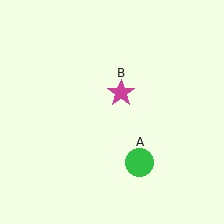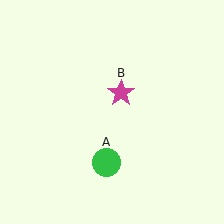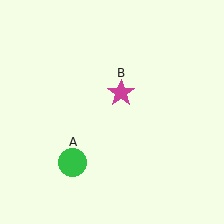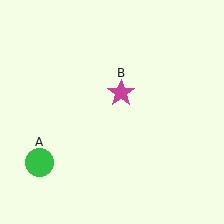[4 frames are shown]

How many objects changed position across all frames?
1 object changed position: green circle (object A).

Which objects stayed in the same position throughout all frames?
Magenta star (object B) remained stationary.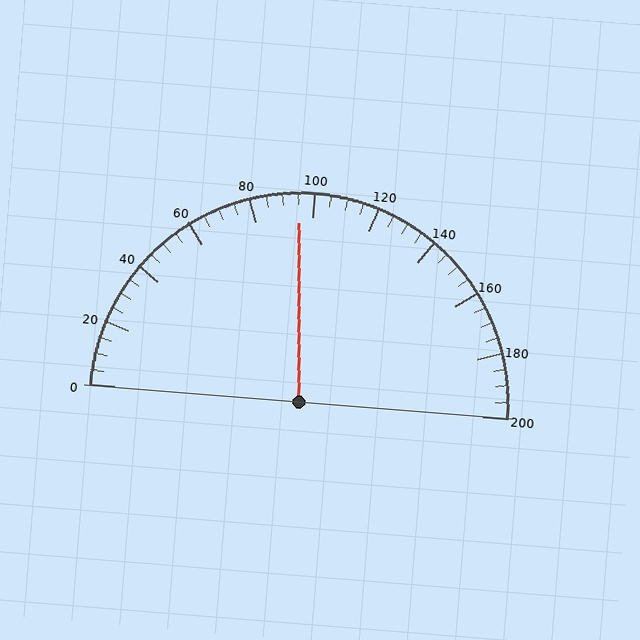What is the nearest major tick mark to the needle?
The nearest major tick mark is 100.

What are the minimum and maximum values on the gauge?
The gauge ranges from 0 to 200.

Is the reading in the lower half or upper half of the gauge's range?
The reading is in the lower half of the range (0 to 200).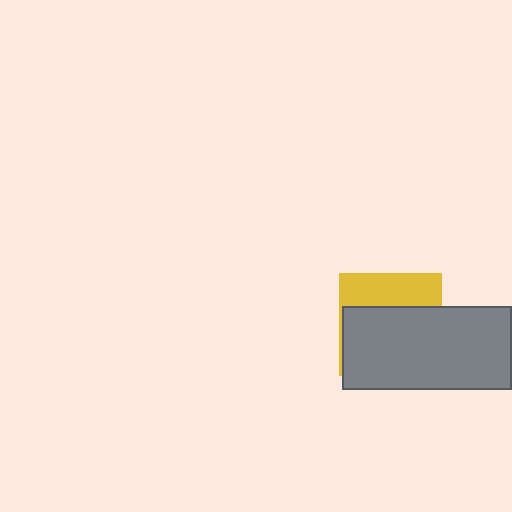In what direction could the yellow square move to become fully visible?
The yellow square could move up. That would shift it out from behind the gray rectangle entirely.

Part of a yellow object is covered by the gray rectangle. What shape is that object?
It is a square.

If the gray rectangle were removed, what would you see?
You would see the complete yellow square.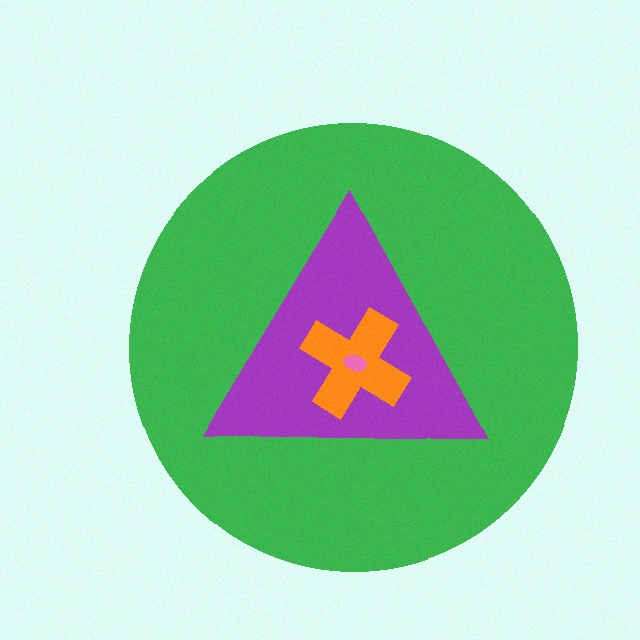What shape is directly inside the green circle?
The purple triangle.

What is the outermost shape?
The green circle.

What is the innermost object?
The pink ellipse.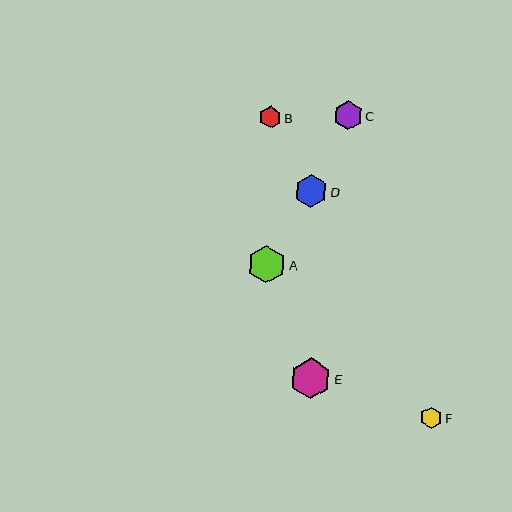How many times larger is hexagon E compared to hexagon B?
Hexagon E is approximately 1.9 times the size of hexagon B.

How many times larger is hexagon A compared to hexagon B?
Hexagon A is approximately 1.7 times the size of hexagon B.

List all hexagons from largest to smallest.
From largest to smallest: E, A, D, C, F, B.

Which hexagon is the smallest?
Hexagon B is the smallest with a size of approximately 22 pixels.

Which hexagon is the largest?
Hexagon E is the largest with a size of approximately 41 pixels.